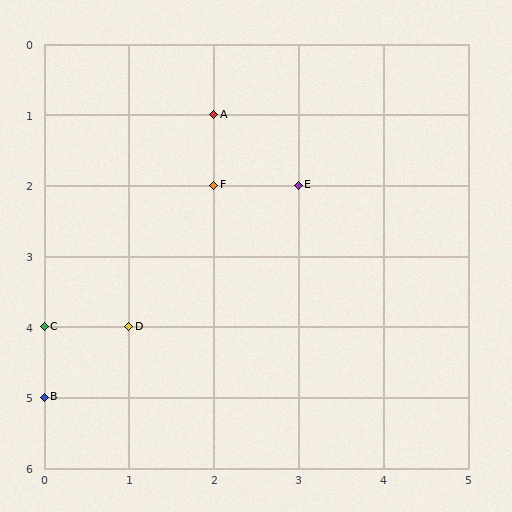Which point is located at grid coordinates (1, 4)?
Point D is at (1, 4).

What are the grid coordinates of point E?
Point E is at grid coordinates (3, 2).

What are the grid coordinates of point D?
Point D is at grid coordinates (1, 4).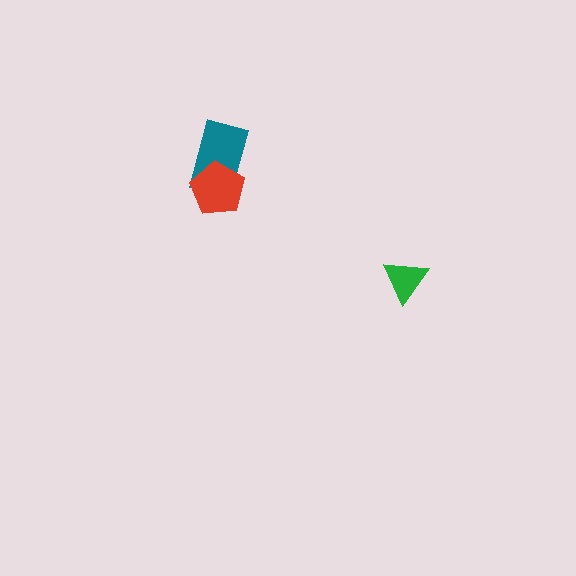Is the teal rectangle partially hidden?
Yes, it is partially covered by another shape.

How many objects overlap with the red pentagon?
1 object overlaps with the red pentagon.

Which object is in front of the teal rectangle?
The red pentagon is in front of the teal rectangle.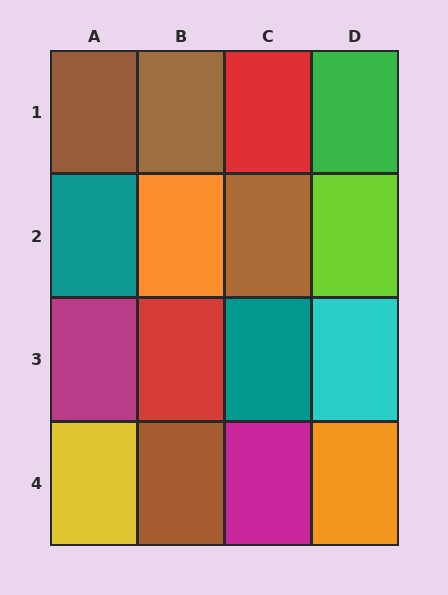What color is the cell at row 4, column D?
Orange.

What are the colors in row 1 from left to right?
Brown, brown, red, green.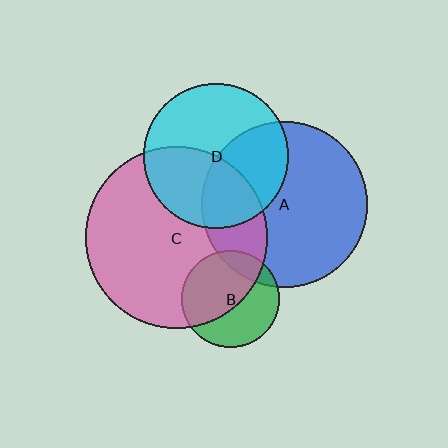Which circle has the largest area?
Circle C (pink).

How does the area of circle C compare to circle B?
Approximately 3.5 times.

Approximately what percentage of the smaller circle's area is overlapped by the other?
Approximately 40%.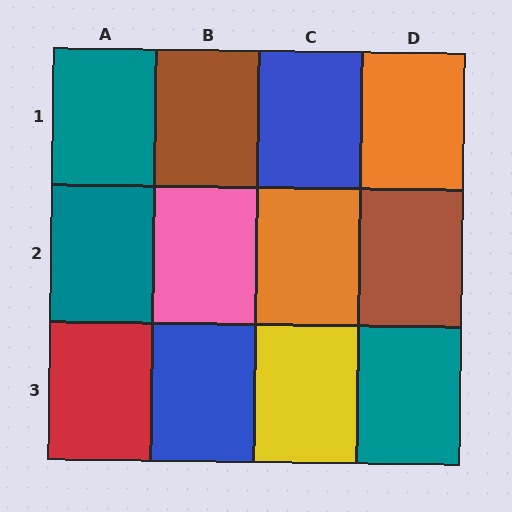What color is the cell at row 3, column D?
Teal.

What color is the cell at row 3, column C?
Yellow.